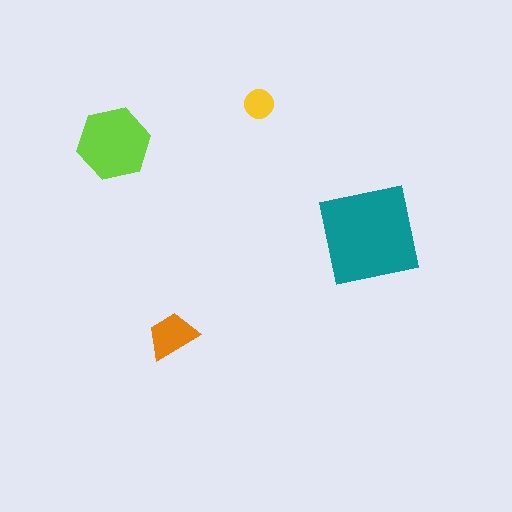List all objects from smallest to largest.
The yellow circle, the orange trapezoid, the lime hexagon, the teal square.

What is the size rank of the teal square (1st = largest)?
1st.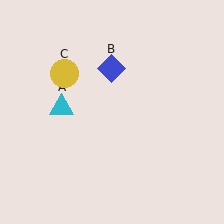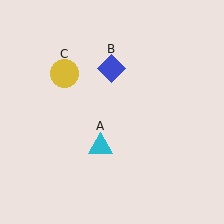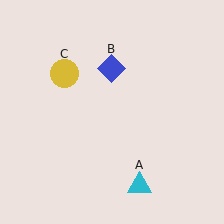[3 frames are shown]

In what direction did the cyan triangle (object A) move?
The cyan triangle (object A) moved down and to the right.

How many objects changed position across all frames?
1 object changed position: cyan triangle (object A).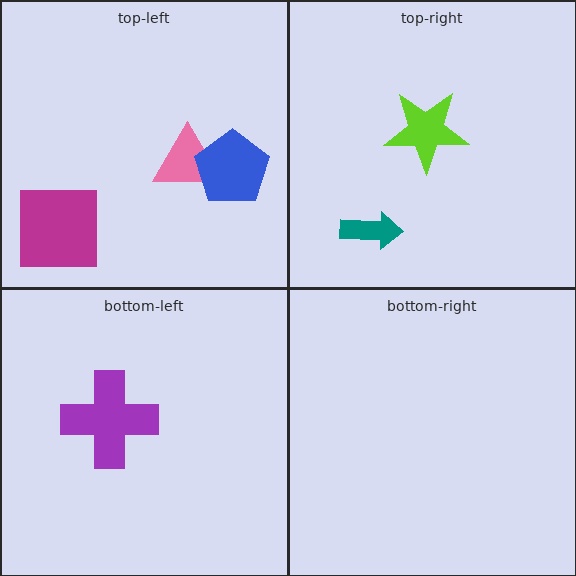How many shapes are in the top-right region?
2.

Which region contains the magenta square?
The top-left region.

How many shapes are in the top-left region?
3.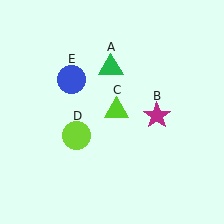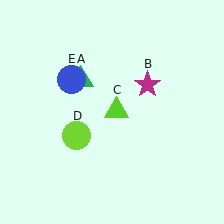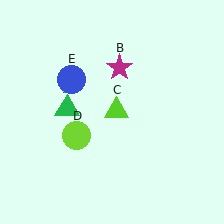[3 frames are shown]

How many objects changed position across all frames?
2 objects changed position: green triangle (object A), magenta star (object B).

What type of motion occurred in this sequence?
The green triangle (object A), magenta star (object B) rotated counterclockwise around the center of the scene.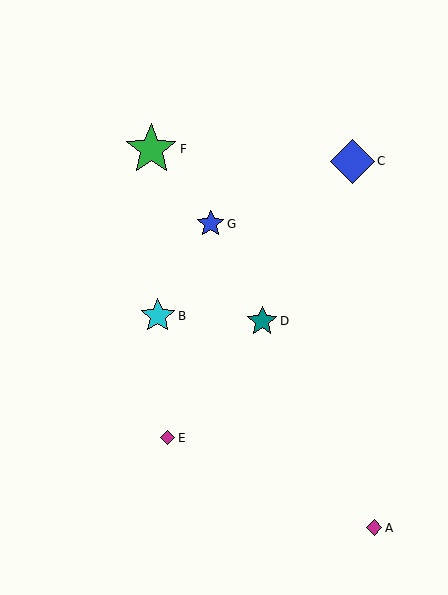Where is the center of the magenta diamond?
The center of the magenta diamond is at (374, 528).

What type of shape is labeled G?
Shape G is a blue star.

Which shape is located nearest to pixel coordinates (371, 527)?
The magenta diamond (labeled A) at (374, 528) is nearest to that location.